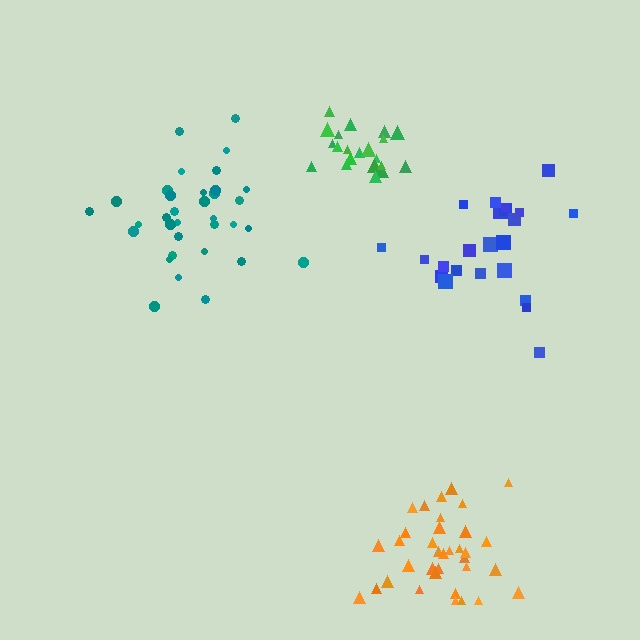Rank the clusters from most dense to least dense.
green, orange, teal, blue.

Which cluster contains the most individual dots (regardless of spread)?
Orange (35).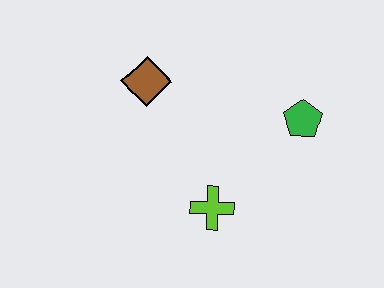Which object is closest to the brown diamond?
The lime cross is closest to the brown diamond.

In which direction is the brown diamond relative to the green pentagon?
The brown diamond is to the left of the green pentagon.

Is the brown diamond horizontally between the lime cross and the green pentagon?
No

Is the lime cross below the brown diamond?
Yes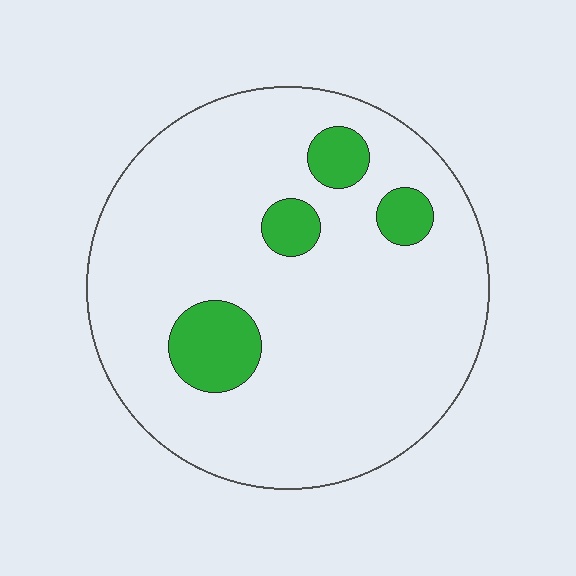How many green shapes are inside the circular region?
4.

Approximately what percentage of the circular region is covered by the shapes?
Approximately 10%.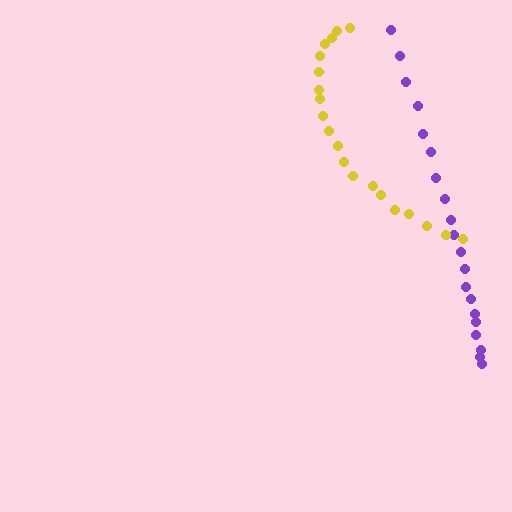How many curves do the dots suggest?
There are 2 distinct paths.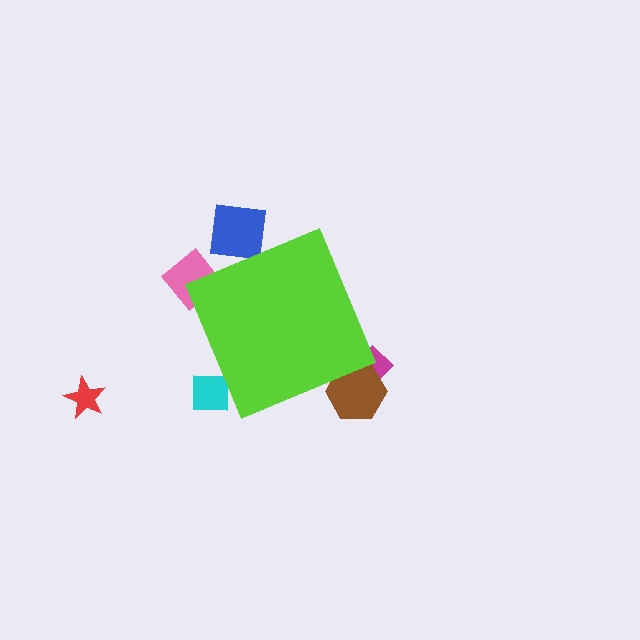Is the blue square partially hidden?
Yes, the blue square is partially hidden behind the lime diamond.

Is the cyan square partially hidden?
Yes, the cyan square is partially hidden behind the lime diamond.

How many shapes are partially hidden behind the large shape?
5 shapes are partially hidden.